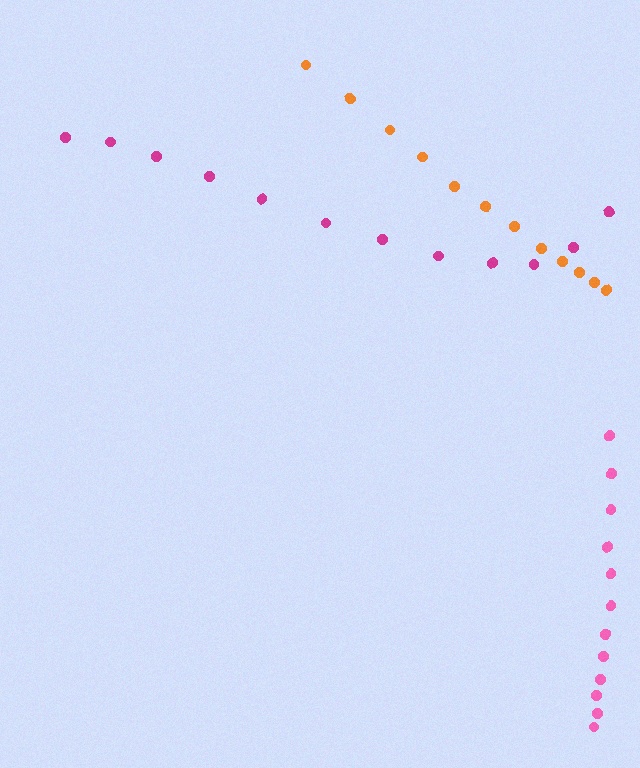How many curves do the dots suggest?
There are 3 distinct paths.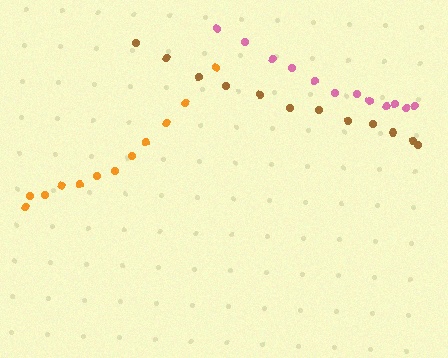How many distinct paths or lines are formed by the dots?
There are 3 distinct paths.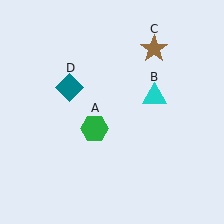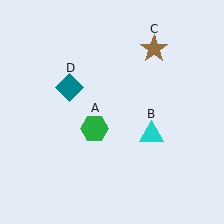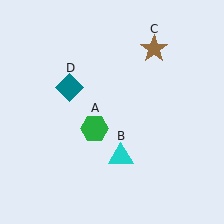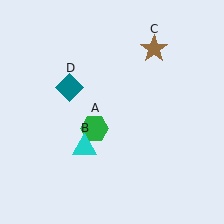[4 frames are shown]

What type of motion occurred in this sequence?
The cyan triangle (object B) rotated clockwise around the center of the scene.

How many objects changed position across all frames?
1 object changed position: cyan triangle (object B).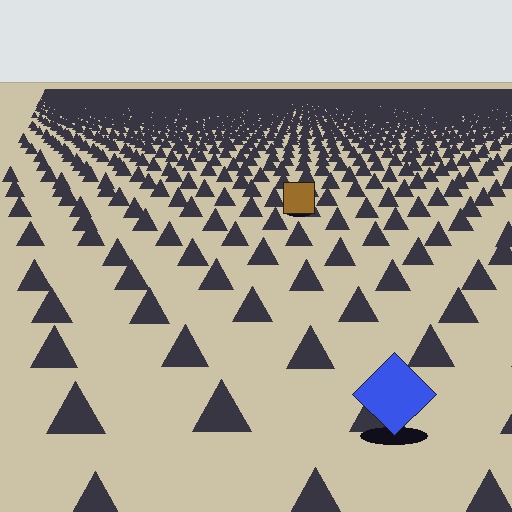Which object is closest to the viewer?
The blue diamond is closest. The texture marks near it are larger and more spread out.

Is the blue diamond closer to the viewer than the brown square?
Yes. The blue diamond is closer — you can tell from the texture gradient: the ground texture is coarser near it.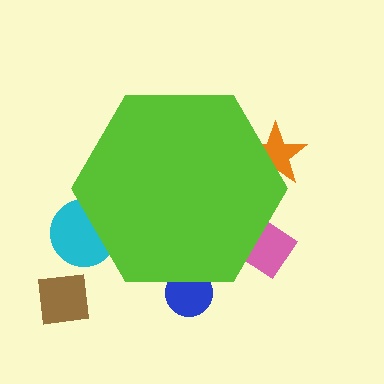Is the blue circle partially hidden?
Yes, the blue circle is partially hidden behind the lime hexagon.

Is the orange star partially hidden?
Yes, the orange star is partially hidden behind the lime hexagon.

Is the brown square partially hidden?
No, the brown square is fully visible.